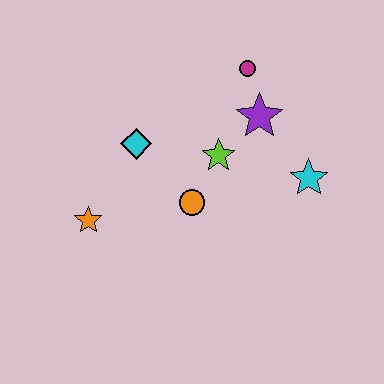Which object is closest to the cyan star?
The purple star is closest to the cyan star.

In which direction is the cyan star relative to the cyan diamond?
The cyan star is to the right of the cyan diamond.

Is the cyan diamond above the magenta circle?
No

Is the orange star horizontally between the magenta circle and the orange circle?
No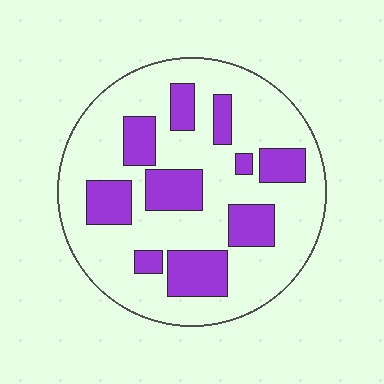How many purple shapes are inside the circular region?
10.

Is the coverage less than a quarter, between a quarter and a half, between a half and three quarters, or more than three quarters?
Between a quarter and a half.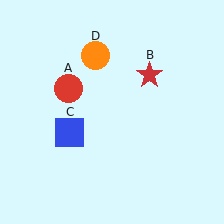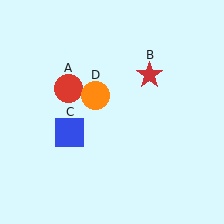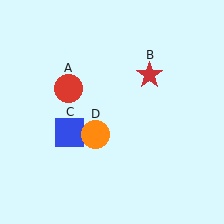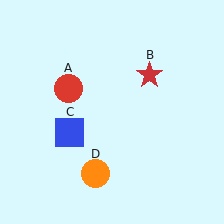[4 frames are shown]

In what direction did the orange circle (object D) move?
The orange circle (object D) moved down.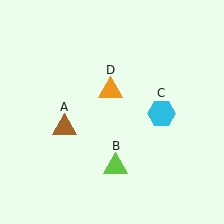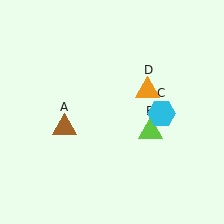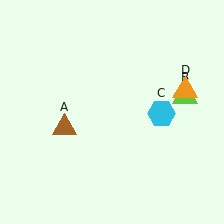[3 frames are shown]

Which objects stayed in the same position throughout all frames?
Brown triangle (object A) and cyan hexagon (object C) remained stationary.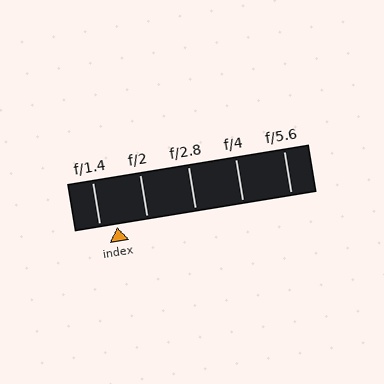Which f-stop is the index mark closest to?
The index mark is closest to f/1.4.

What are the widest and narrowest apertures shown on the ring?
The widest aperture shown is f/1.4 and the narrowest is f/5.6.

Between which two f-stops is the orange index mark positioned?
The index mark is between f/1.4 and f/2.